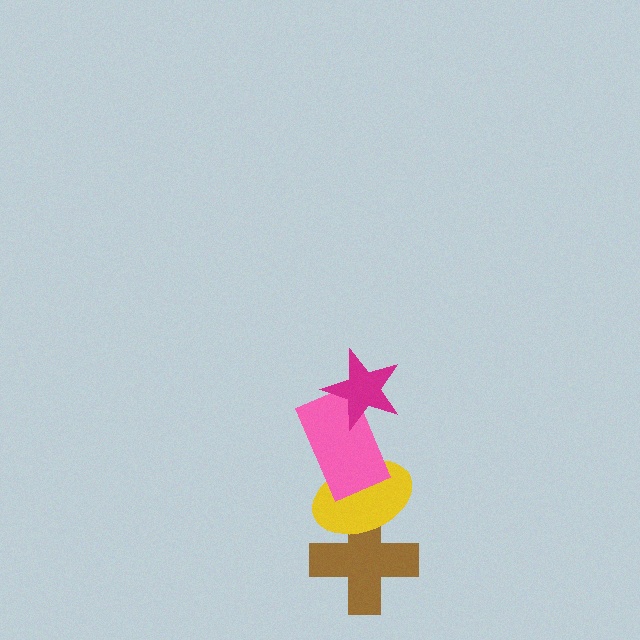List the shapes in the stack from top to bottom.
From top to bottom: the magenta star, the pink rectangle, the yellow ellipse, the brown cross.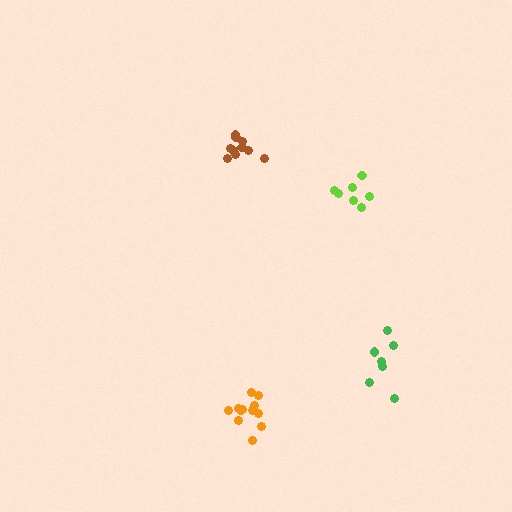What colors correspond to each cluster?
The clusters are colored: lime, green, orange, brown.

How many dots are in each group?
Group 1: 7 dots, Group 2: 7 dots, Group 3: 12 dots, Group 4: 10 dots (36 total).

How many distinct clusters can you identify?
There are 4 distinct clusters.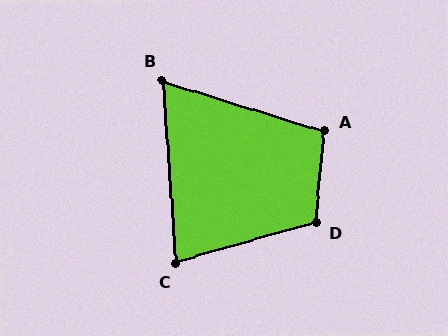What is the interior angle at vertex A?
Approximately 102 degrees (obtuse).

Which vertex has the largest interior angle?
D, at approximately 111 degrees.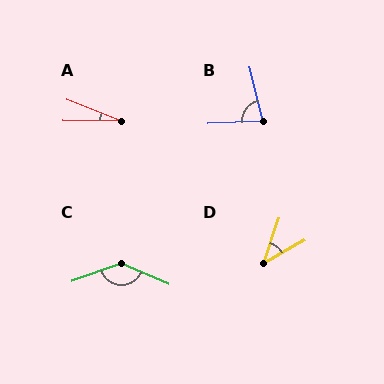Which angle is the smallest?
A, at approximately 21 degrees.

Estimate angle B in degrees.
Approximately 79 degrees.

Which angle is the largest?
C, at approximately 137 degrees.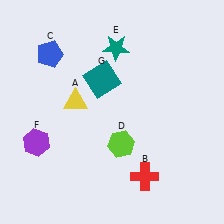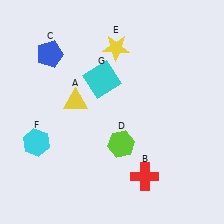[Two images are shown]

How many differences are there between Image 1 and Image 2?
There are 3 differences between the two images.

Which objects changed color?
E changed from teal to yellow. F changed from purple to cyan. G changed from teal to cyan.